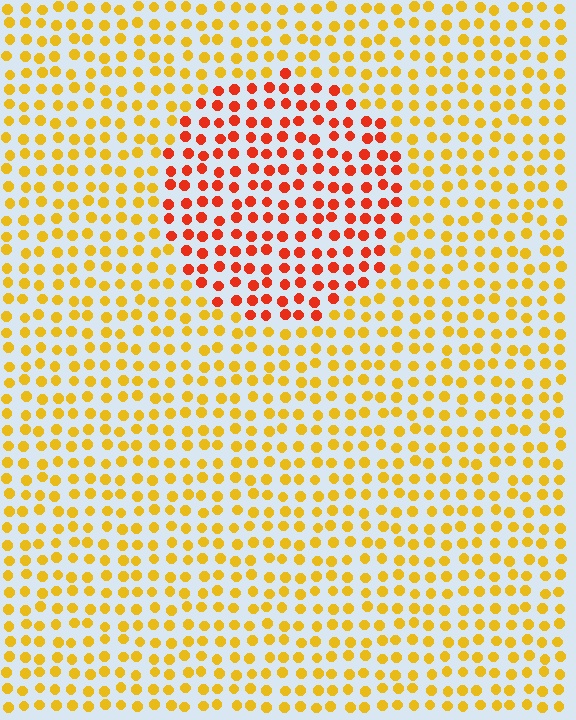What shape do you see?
I see a circle.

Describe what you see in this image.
The image is filled with small yellow elements in a uniform arrangement. A circle-shaped region is visible where the elements are tinted to a slightly different hue, forming a subtle color boundary.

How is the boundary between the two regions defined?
The boundary is defined purely by a slight shift in hue (about 41 degrees). Spacing, size, and orientation are identical on both sides.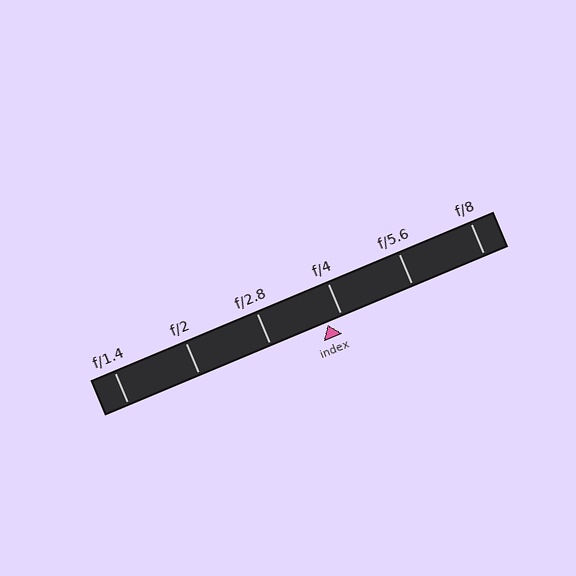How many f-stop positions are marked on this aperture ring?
There are 6 f-stop positions marked.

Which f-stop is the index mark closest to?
The index mark is closest to f/4.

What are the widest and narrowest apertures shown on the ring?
The widest aperture shown is f/1.4 and the narrowest is f/8.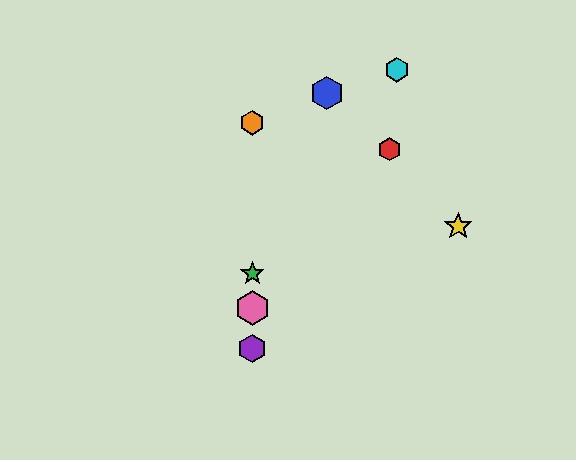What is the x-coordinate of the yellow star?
The yellow star is at x≈458.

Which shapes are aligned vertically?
The green star, the purple hexagon, the orange hexagon, the pink hexagon are aligned vertically.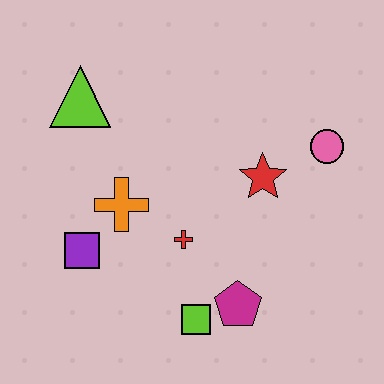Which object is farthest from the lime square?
The lime triangle is farthest from the lime square.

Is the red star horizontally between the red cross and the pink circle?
Yes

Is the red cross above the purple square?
Yes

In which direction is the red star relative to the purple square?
The red star is to the right of the purple square.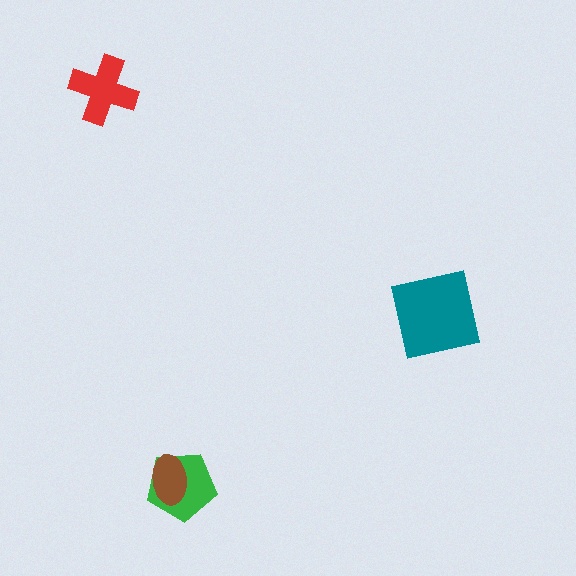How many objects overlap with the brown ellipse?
1 object overlaps with the brown ellipse.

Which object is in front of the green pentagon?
The brown ellipse is in front of the green pentagon.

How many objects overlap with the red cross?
0 objects overlap with the red cross.